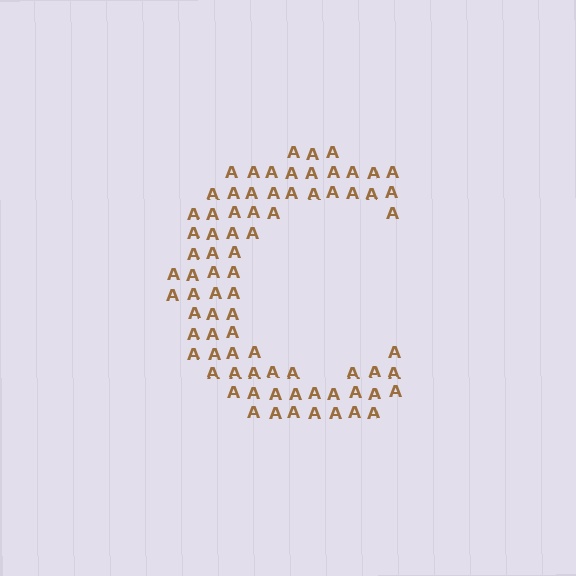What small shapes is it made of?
It is made of small letter A's.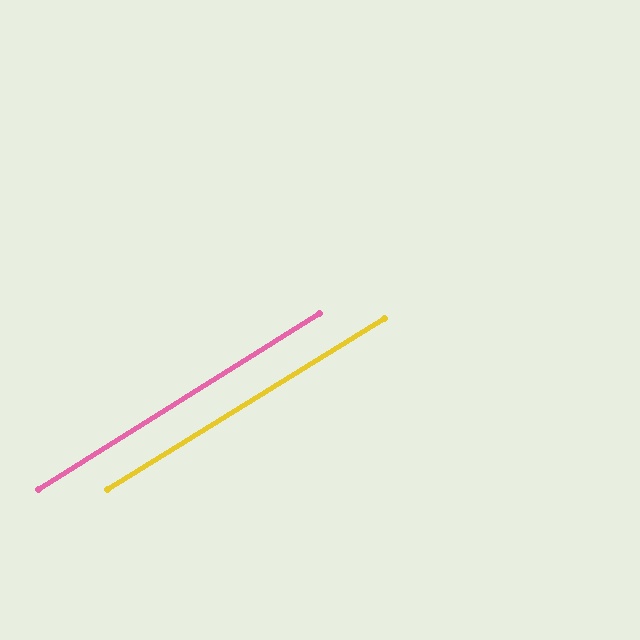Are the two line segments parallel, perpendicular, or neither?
Parallel — their directions differ by only 0.3°.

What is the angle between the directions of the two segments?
Approximately 0 degrees.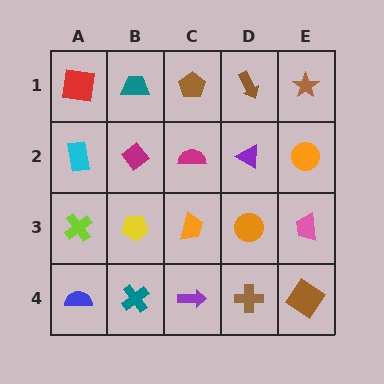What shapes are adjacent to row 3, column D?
A purple triangle (row 2, column D), a brown cross (row 4, column D), an orange trapezoid (row 3, column C), a pink trapezoid (row 3, column E).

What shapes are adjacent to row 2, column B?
A teal trapezoid (row 1, column B), a yellow pentagon (row 3, column B), a cyan rectangle (row 2, column A), a magenta semicircle (row 2, column C).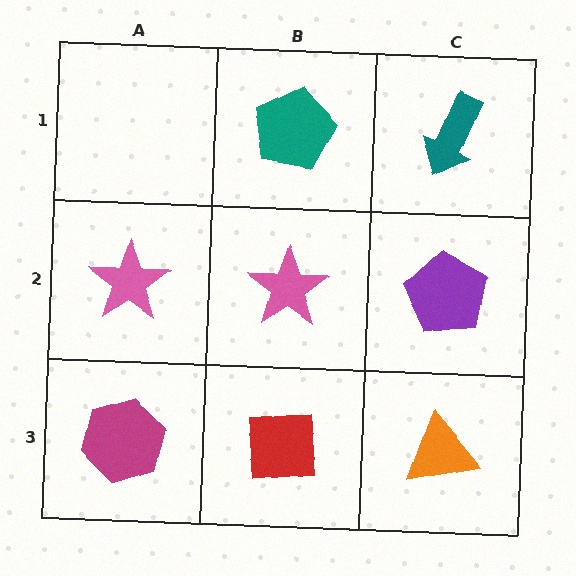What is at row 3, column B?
A red square.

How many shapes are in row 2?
3 shapes.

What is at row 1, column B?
A teal pentagon.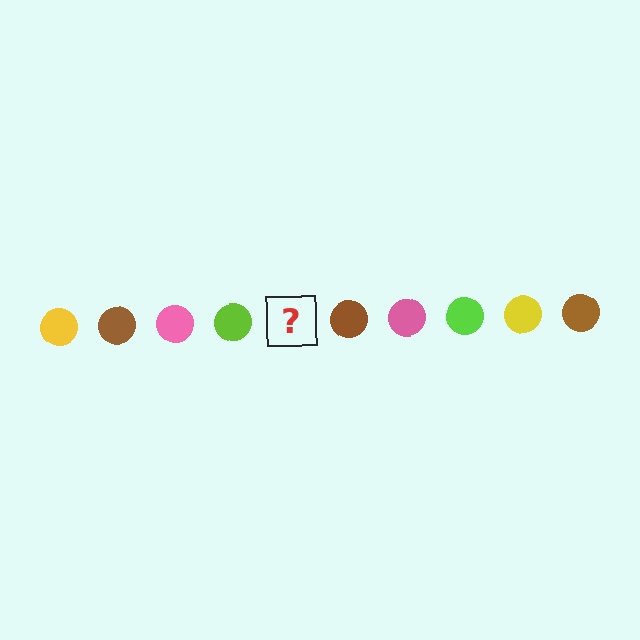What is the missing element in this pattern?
The missing element is a yellow circle.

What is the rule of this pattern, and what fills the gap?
The rule is that the pattern cycles through yellow, brown, pink, lime circles. The gap should be filled with a yellow circle.